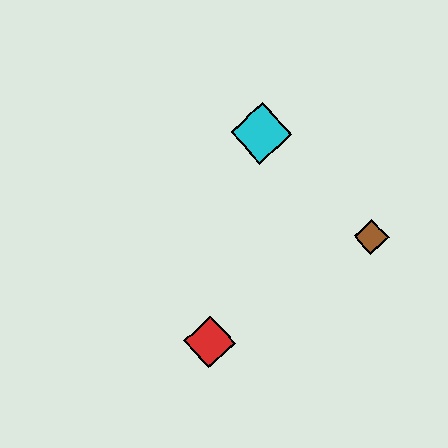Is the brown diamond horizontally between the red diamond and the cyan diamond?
No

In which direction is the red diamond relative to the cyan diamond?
The red diamond is below the cyan diamond.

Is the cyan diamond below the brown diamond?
No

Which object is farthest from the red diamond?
The cyan diamond is farthest from the red diamond.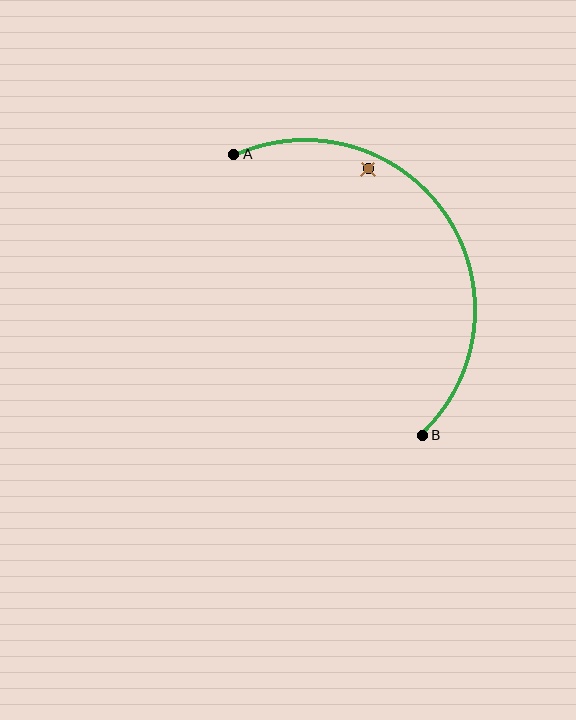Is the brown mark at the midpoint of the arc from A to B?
No — the brown mark does not lie on the arc at all. It sits slightly inside the curve.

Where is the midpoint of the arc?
The arc midpoint is the point on the curve farthest from the straight line joining A and B. It sits above and to the right of that line.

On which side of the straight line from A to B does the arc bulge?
The arc bulges above and to the right of the straight line connecting A and B.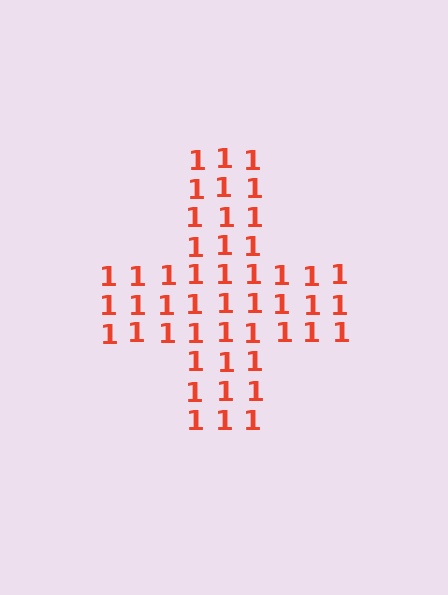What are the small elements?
The small elements are digit 1's.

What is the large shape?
The large shape is a cross.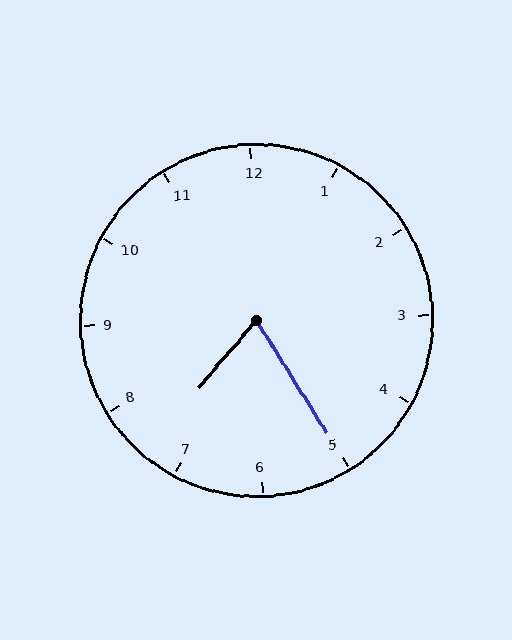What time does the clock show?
7:25.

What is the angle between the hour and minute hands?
Approximately 72 degrees.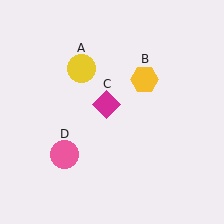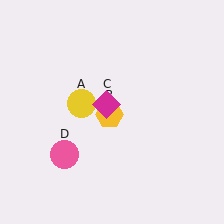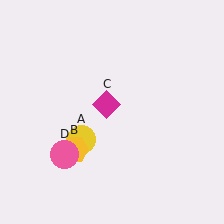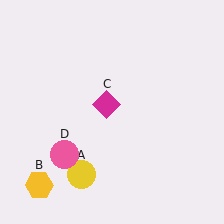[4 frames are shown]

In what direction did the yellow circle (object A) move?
The yellow circle (object A) moved down.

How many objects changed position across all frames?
2 objects changed position: yellow circle (object A), yellow hexagon (object B).